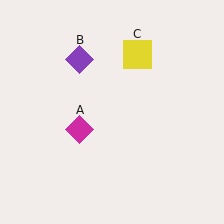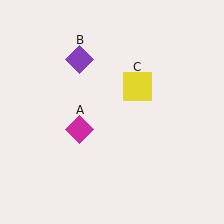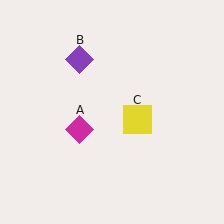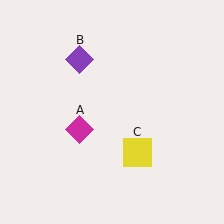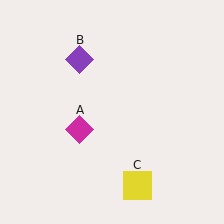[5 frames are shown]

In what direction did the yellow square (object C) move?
The yellow square (object C) moved down.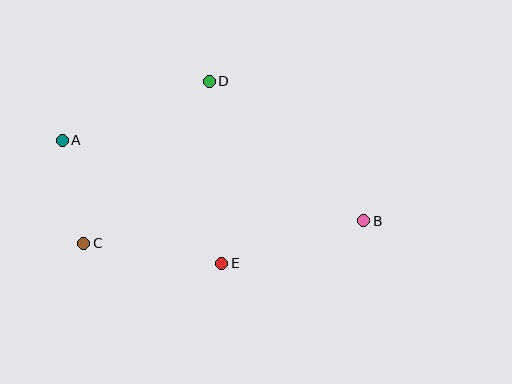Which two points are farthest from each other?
Points A and B are farthest from each other.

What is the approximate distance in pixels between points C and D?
The distance between C and D is approximately 205 pixels.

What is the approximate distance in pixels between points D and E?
The distance between D and E is approximately 182 pixels.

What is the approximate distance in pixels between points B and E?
The distance between B and E is approximately 148 pixels.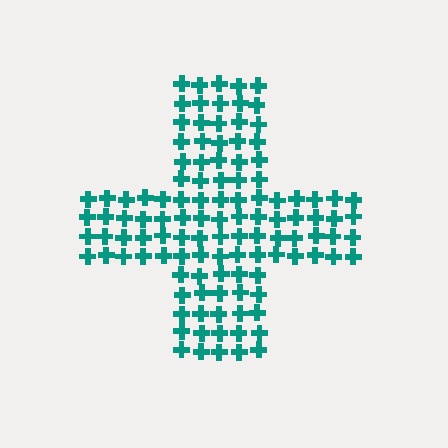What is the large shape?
The large shape is a cross.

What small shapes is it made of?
It is made of small crosses.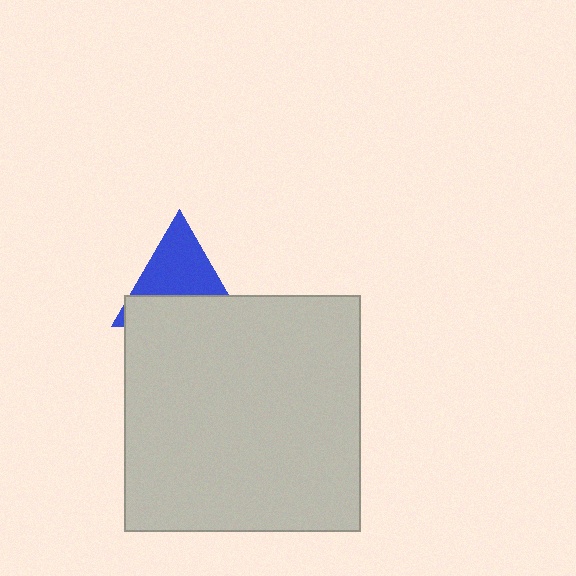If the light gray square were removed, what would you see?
You would see the complete blue triangle.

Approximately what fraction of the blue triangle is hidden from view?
Roughly 45% of the blue triangle is hidden behind the light gray square.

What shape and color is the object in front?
The object in front is a light gray square.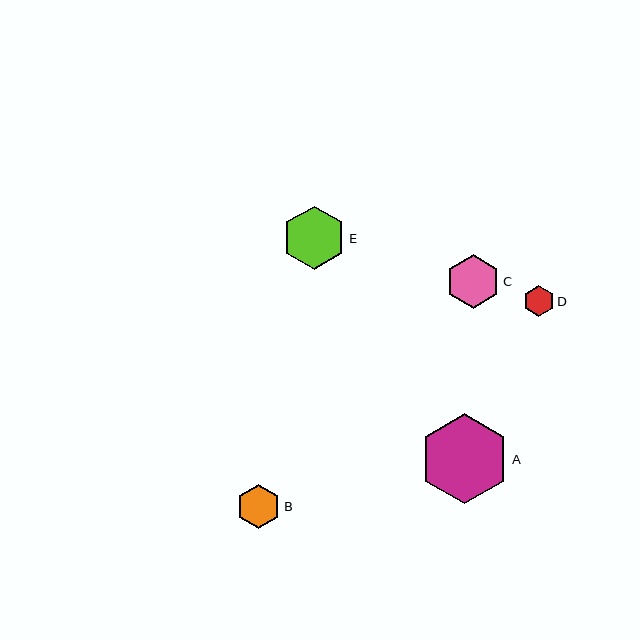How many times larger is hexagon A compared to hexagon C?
Hexagon A is approximately 1.7 times the size of hexagon C.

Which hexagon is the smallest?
Hexagon D is the smallest with a size of approximately 31 pixels.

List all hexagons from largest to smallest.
From largest to smallest: A, E, C, B, D.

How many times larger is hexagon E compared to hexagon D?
Hexagon E is approximately 2.0 times the size of hexagon D.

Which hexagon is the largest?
Hexagon A is the largest with a size of approximately 90 pixels.